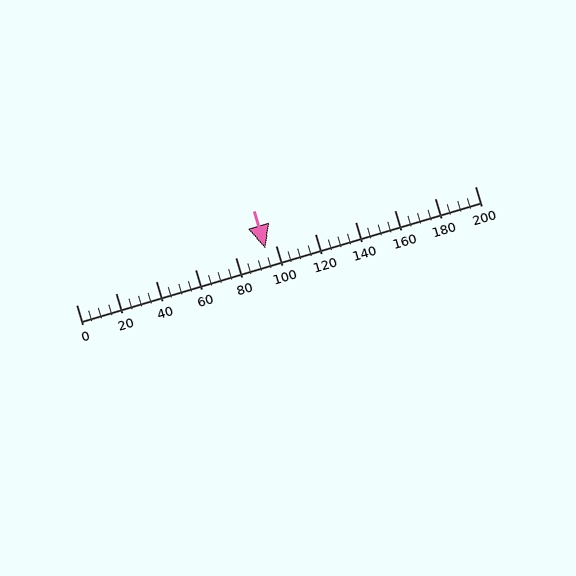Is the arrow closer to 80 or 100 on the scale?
The arrow is closer to 100.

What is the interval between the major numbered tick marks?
The major tick marks are spaced 20 units apart.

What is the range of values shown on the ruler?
The ruler shows values from 0 to 200.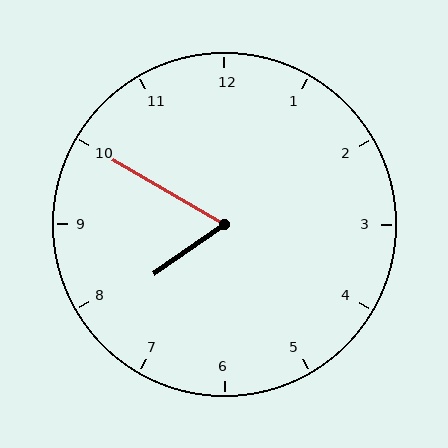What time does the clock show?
7:50.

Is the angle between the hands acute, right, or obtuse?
It is acute.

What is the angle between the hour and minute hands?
Approximately 65 degrees.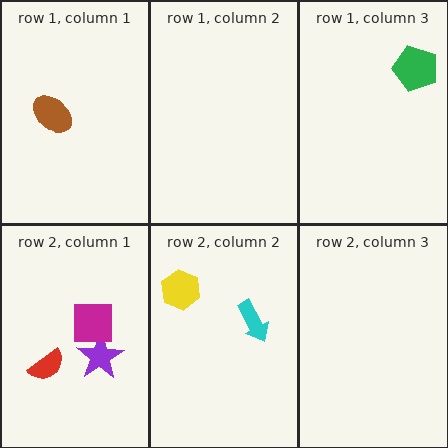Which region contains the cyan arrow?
The row 2, column 2 region.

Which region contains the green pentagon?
The row 1, column 3 region.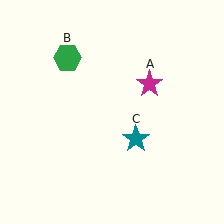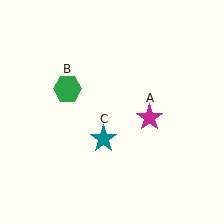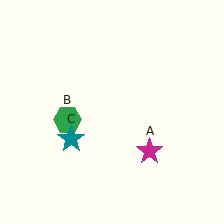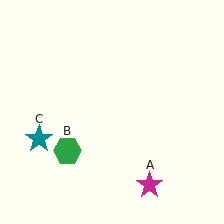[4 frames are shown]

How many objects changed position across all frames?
3 objects changed position: magenta star (object A), green hexagon (object B), teal star (object C).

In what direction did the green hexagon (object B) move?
The green hexagon (object B) moved down.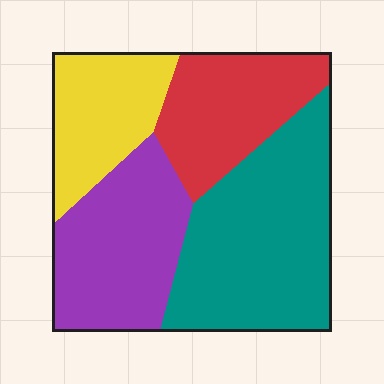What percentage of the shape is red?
Red takes up about one fifth (1/5) of the shape.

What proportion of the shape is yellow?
Yellow covers 18% of the shape.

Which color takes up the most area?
Teal, at roughly 35%.